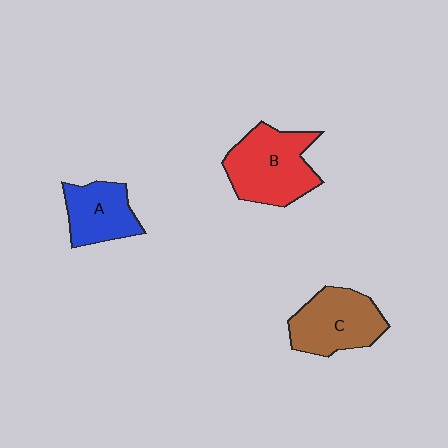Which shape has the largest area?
Shape B (red).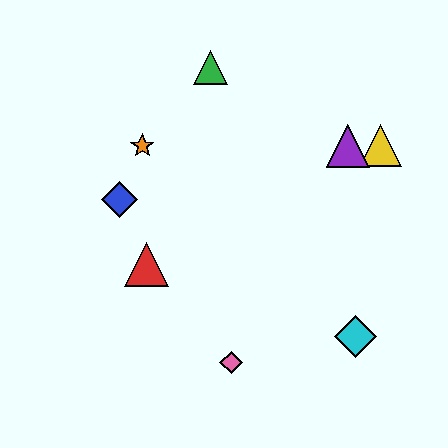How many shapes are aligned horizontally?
3 shapes (the yellow triangle, the purple triangle, the orange star) are aligned horizontally.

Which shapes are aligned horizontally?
The yellow triangle, the purple triangle, the orange star are aligned horizontally.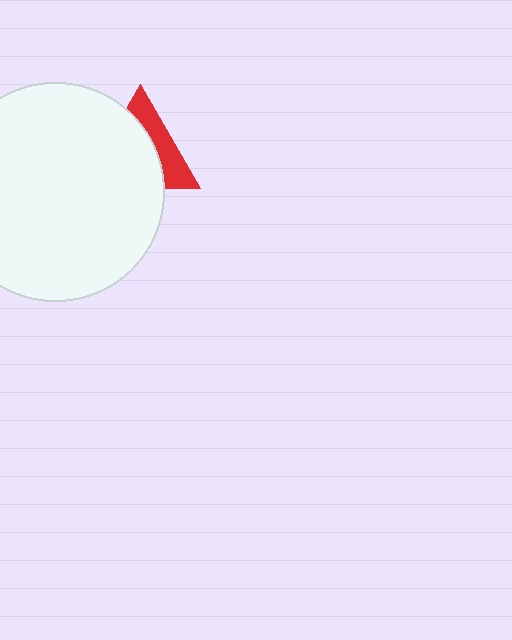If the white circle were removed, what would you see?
You would see the complete red triangle.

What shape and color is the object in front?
The object in front is a white circle.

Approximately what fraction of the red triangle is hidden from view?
Roughly 63% of the red triangle is hidden behind the white circle.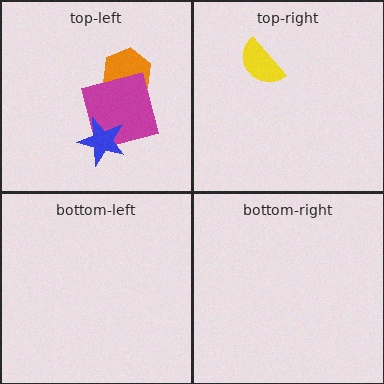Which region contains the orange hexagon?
The top-left region.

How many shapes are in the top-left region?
3.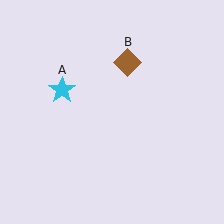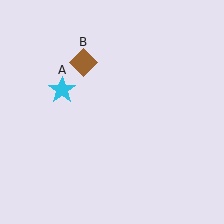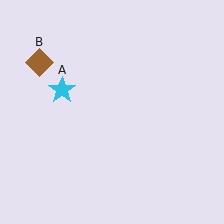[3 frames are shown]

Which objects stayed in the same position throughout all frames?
Cyan star (object A) remained stationary.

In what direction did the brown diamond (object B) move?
The brown diamond (object B) moved left.